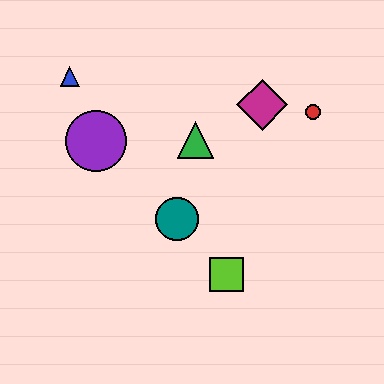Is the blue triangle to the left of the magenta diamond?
Yes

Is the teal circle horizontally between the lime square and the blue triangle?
Yes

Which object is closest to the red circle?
The magenta diamond is closest to the red circle.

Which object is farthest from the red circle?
The blue triangle is farthest from the red circle.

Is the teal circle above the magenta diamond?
No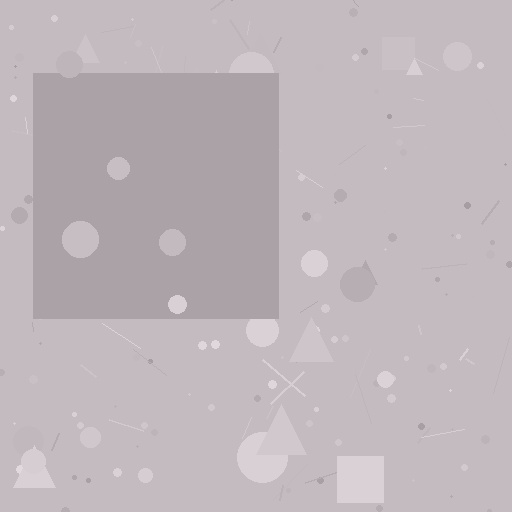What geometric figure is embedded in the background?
A square is embedded in the background.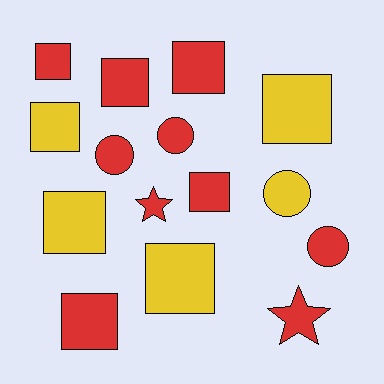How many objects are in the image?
There are 15 objects.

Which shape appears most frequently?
Square, with 9 objects.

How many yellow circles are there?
There is 1 yellow circle.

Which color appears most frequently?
Red, with 10 objects.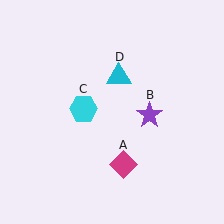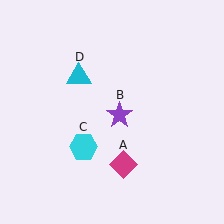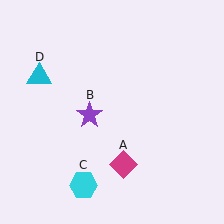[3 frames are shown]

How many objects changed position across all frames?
3 objects changed position: purple star (object B), cyan hexagon (object C), cyan triangle (object D).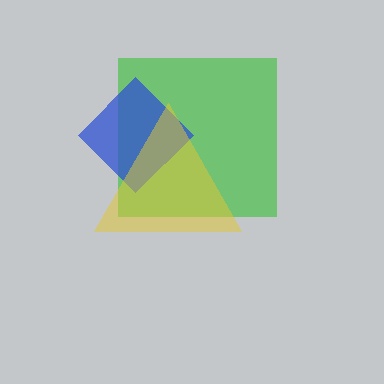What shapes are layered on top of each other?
The layered shapes are: a green square, a blue diamond, a yellow triangle.